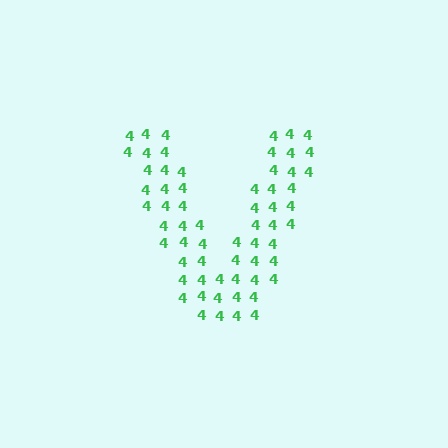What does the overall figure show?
The overall figure shows the letter V.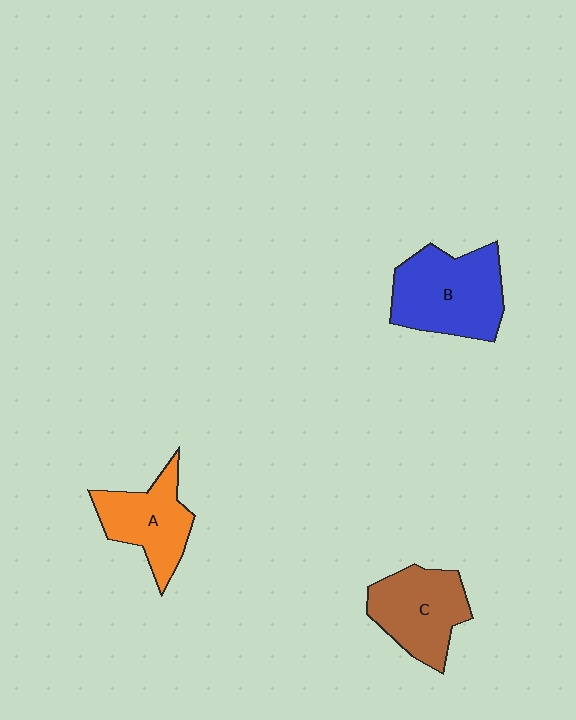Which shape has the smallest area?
Shape A (orange).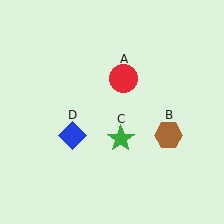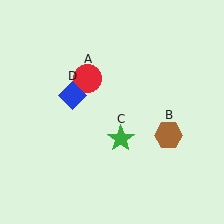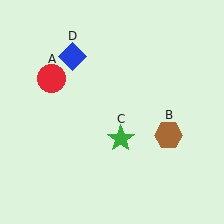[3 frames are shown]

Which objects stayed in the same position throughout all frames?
Brown hexagon (object B) and green star (object C) remained stationary.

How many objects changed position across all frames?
2 objects changed position: red circle (object A), blue diamond (object D).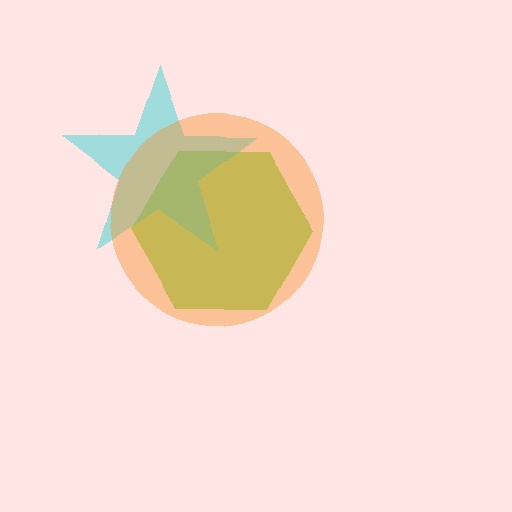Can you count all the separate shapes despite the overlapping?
Yes, there are 3 separate shapes.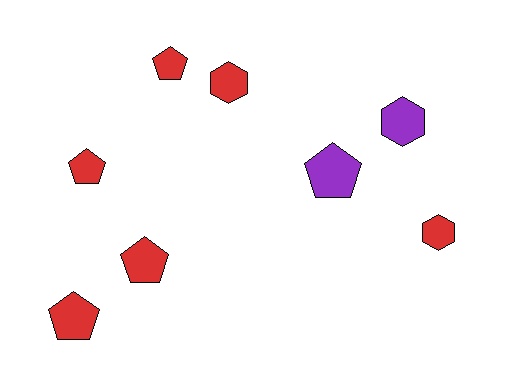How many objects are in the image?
There are 8 objects.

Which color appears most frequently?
Red, with 6 objects.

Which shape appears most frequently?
Pentagon, with 5 objects.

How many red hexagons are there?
There are 2 red hexagons.